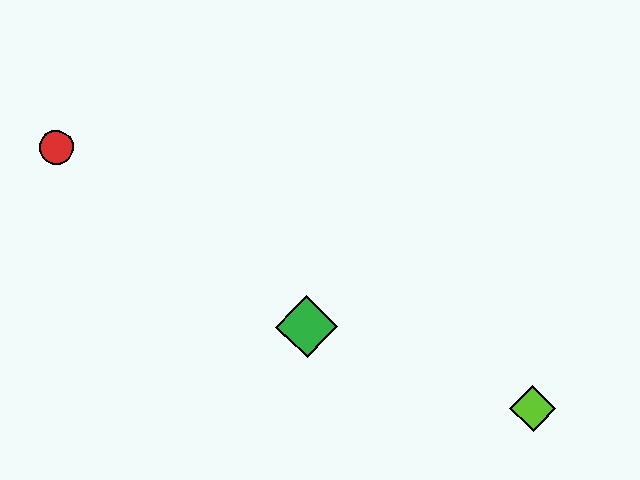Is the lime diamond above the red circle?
No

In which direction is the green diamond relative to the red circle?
The green diamond is to the right of the red circle.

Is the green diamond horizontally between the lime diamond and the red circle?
Yes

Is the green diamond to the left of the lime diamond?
Yes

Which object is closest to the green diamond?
The lime diamond is closest to the green diamond.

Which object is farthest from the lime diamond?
The red circle is farthest from the lime diamond.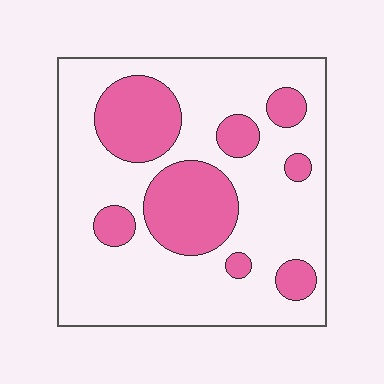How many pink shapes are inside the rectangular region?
8.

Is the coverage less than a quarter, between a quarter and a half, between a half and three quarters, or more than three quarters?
Between a quarter and a half.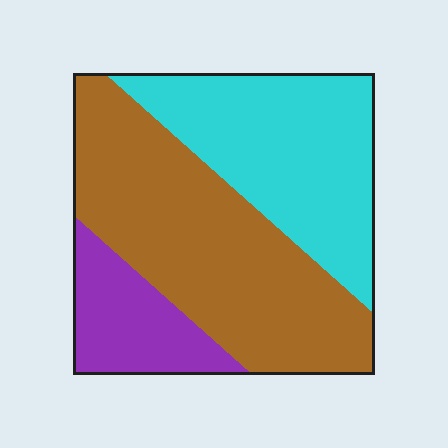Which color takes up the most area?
Brown, at roughly 50%.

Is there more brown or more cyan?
Brown.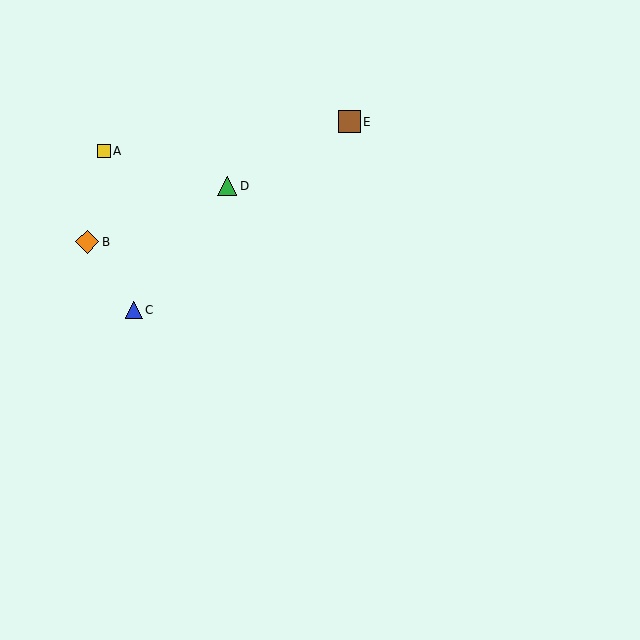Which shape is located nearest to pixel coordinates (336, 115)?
The brown square (labeled E) at (349, 122) is nearest to that location.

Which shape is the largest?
The orange diamond (labeled B) is the largest.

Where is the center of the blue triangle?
The center of the blue triangle is at (134, 310).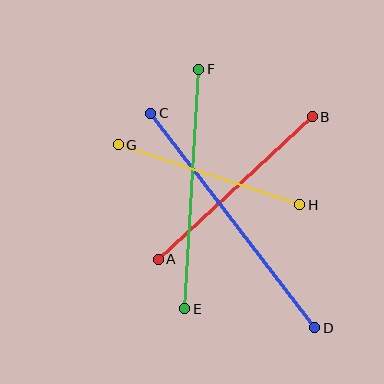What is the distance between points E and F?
The distance is approximately 240 pixels.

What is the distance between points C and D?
The distance is approximately 270 pixels.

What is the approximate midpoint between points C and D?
The midpoint is at approximately (233, 220) pixels.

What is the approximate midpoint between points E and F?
The midpoint is at approximately (192, 189) pixels.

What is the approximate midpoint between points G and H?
The midpoint is at approximately (209, 175) pixels.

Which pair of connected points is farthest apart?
Points C and D are farthest apart.